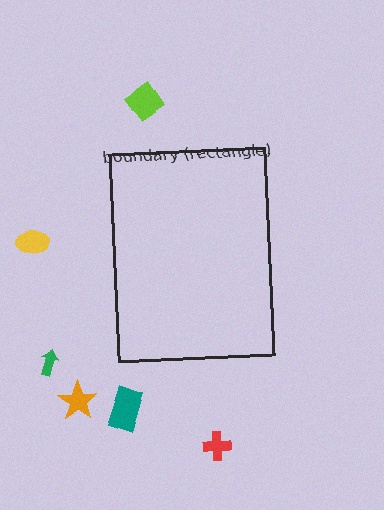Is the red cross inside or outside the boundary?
Outside.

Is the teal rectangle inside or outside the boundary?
Outside.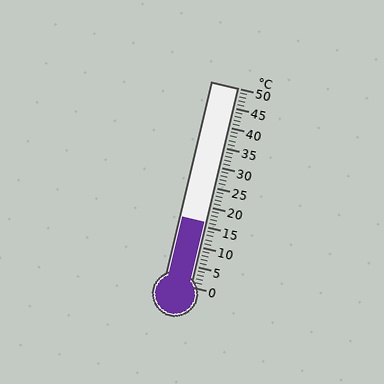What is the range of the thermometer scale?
The thermometer scale ranges from 0°C to 50°C.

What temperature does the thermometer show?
The thermometer shows approximately 16°C.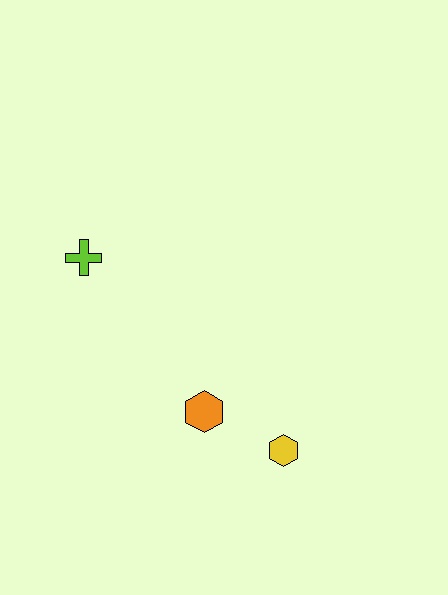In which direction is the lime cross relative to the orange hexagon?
The lime cross is above the orange hexagon.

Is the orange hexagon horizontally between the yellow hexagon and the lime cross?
Yes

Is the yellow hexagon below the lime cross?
Yes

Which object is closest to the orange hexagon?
The yellow hexagon is closest to the orange hexagon.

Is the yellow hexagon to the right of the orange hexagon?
Yes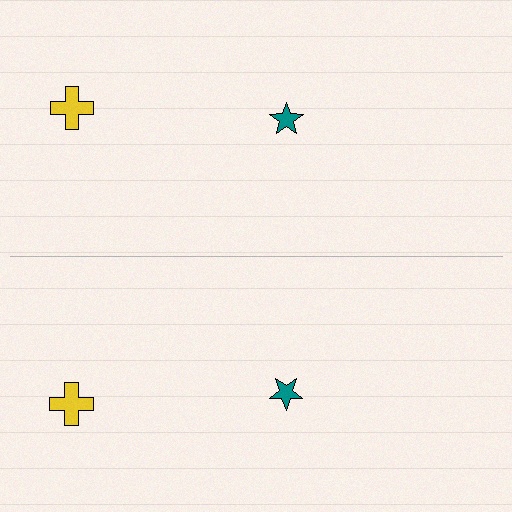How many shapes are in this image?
There are 4 shapes in this image.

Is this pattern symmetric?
Yes, this pattern has bilateral (reflection) symmetry.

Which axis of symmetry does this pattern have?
The pattern has a horizontal axis of symmetry running through the center of the image.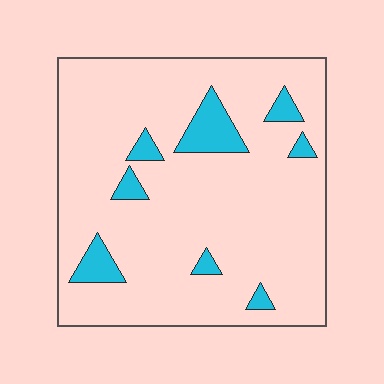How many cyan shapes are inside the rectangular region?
8.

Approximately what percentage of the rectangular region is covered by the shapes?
Approximately 10%.